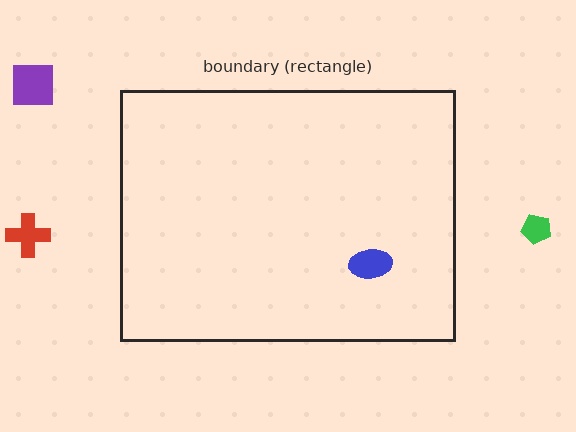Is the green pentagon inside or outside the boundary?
Outside.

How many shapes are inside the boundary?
1 inside, 3 outside.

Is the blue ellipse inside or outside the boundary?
Inside.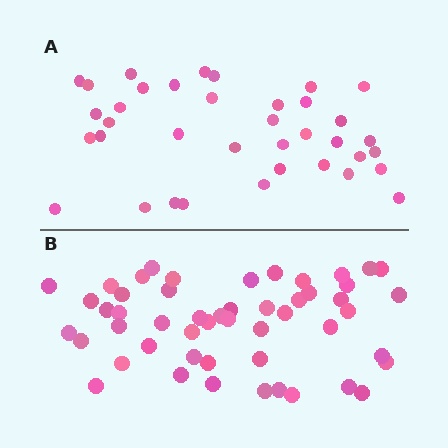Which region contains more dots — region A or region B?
Region B (the bottom region) has more dots.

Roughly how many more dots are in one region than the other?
Region B has approximately 15 more dots than region A.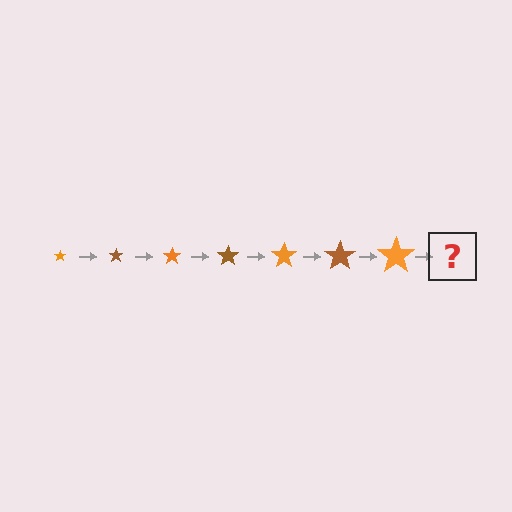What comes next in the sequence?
The next element should be a brown star, larger than the previous one.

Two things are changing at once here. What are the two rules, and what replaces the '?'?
The two rules are that the star grows larger each step and the color cycles through orange and brown. The '?' should be a brown star, larger than the previous one.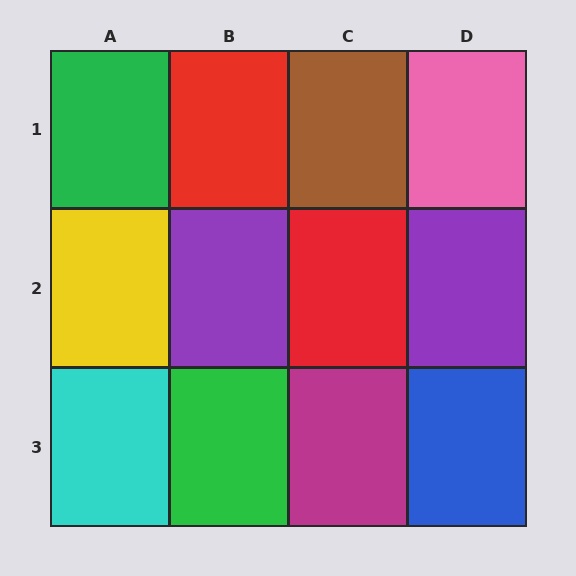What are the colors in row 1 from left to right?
Green, red, brown, pink.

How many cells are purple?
2 cells are purple.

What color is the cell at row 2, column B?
Purple.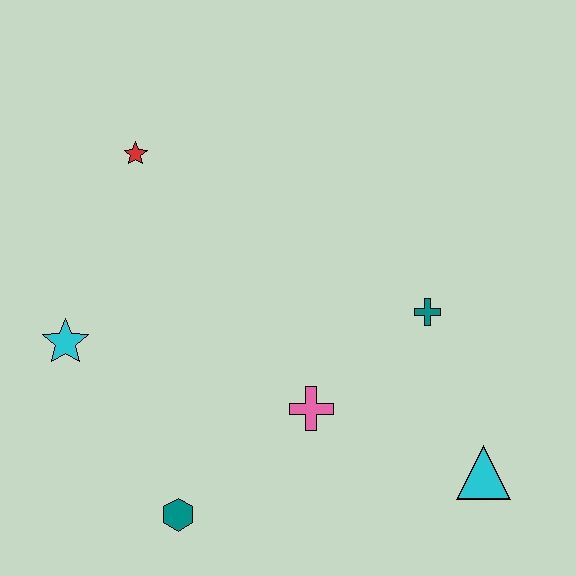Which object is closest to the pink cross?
The teal cross is closest to the pink cross.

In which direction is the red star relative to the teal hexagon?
The red star is above the teal hexagon.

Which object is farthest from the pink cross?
The red star is farthest from the pink cross.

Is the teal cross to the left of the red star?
No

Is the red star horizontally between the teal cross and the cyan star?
Yes